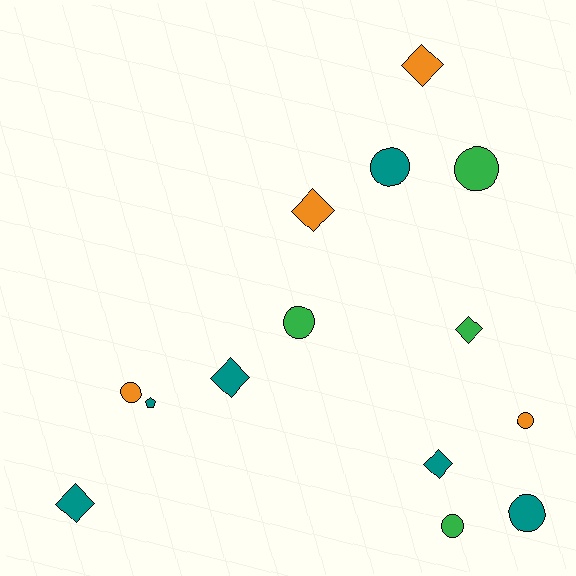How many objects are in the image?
There are 14 objects.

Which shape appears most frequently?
Circle, with 7 objects.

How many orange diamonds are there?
There are 2 orange diamonds.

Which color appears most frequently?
Teal, with 6 objects.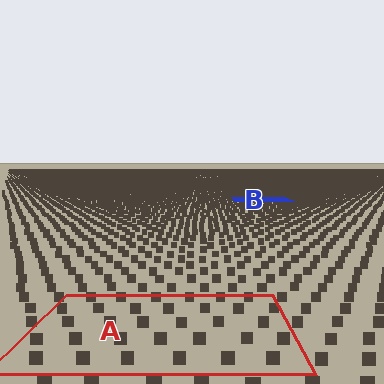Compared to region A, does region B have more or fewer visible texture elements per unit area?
Region B has more texture elements per unit area — they are packed more densely because it is farther away.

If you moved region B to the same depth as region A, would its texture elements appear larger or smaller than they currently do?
They would appear larger. At a closer depth, the same texture elements are projected at a bigger on-screen size.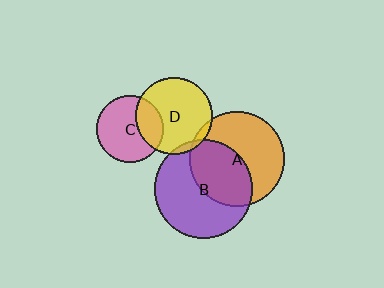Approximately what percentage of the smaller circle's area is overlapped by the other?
Approximately 5%.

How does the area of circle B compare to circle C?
Approximately 2.2 times.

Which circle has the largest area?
Circle B (purple).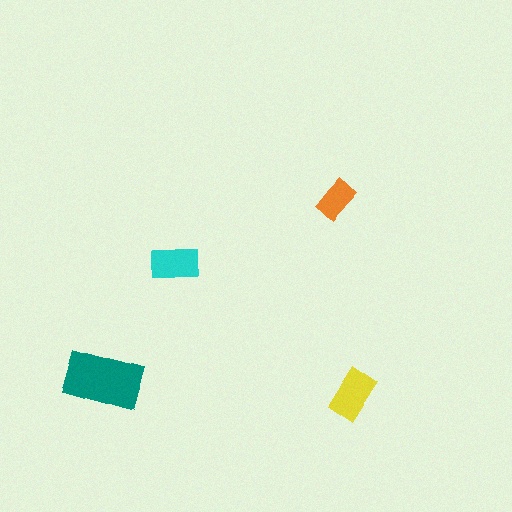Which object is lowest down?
The yellow rectangle is bottommost.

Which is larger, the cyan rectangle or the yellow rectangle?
The yellow one.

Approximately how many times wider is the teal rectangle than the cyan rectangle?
About 1.5 times wider.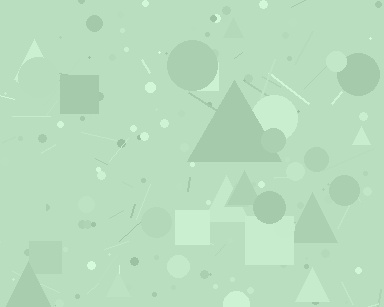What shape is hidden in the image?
A triangle is hidden in the image.